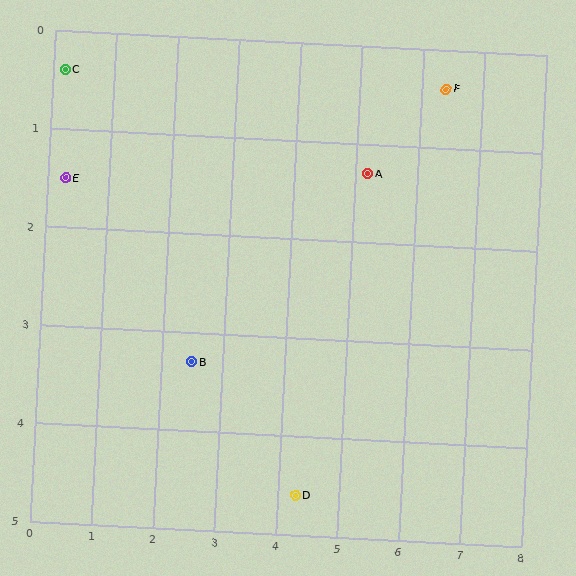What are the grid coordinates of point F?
Point F is at approximately (6.4, 0.4).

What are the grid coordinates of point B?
Point B is at approximately (2.5, 3.3).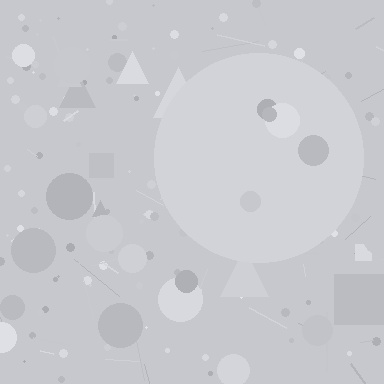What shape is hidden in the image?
A circle is hidden in the image.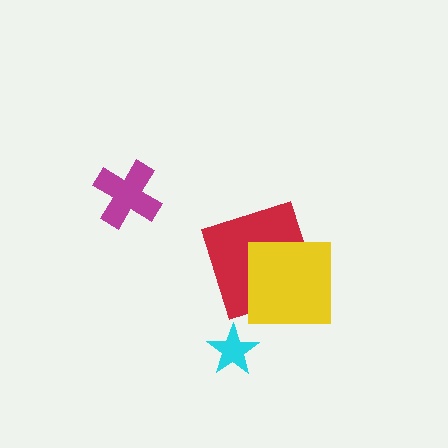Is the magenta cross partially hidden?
No, no other shape covers it.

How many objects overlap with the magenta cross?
0 objects overlap with the magenta cross.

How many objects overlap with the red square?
1 object overlaps with the red square.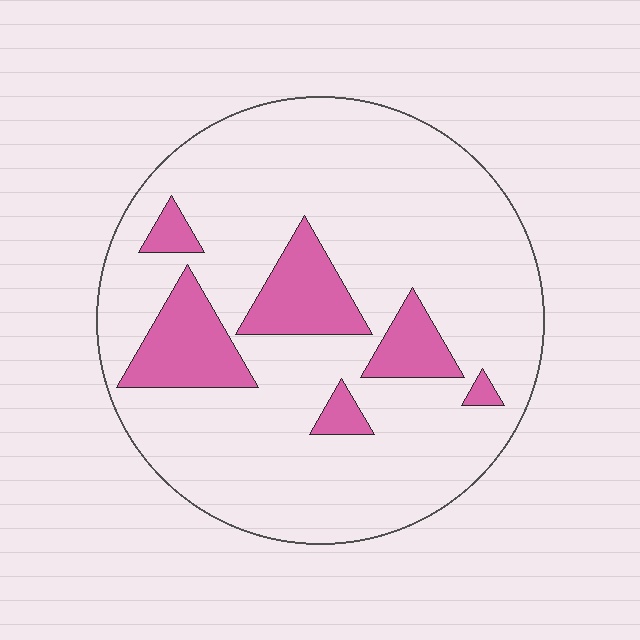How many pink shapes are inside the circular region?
6.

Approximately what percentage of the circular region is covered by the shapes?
Approximately 15%.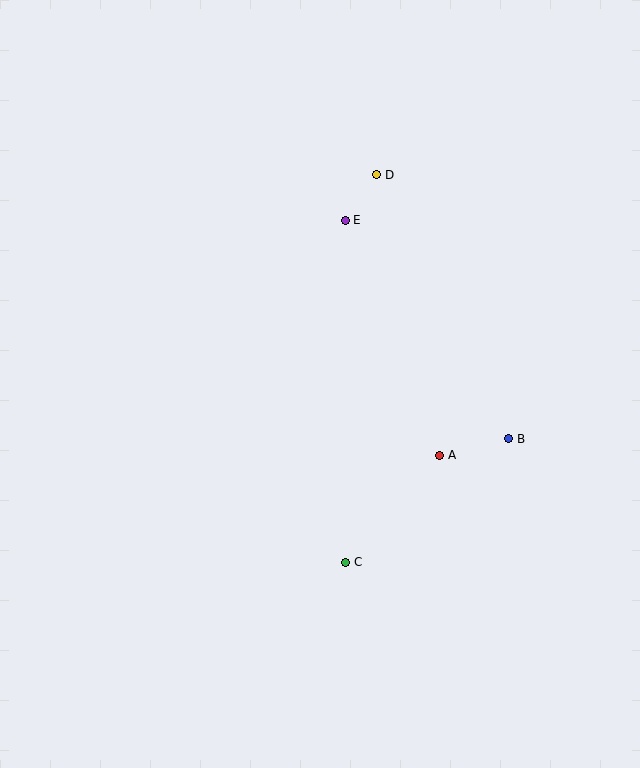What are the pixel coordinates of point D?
Point D is at (377, 175).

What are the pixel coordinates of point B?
Point B is at (509, 439).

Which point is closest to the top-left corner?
Point E is closest to the top-left corner.